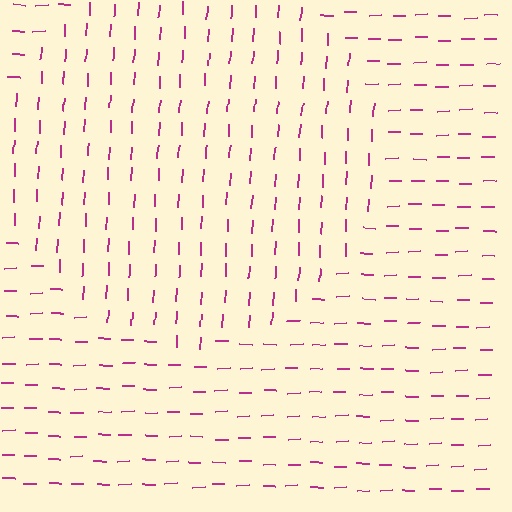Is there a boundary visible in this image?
Yes, there is a texture boundary formed by a change in line orientation.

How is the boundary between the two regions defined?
The boundary is defined purely by a change in line orientation (approximately 86 degrees difference). All lines are the same color and thickness.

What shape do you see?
I see a circle.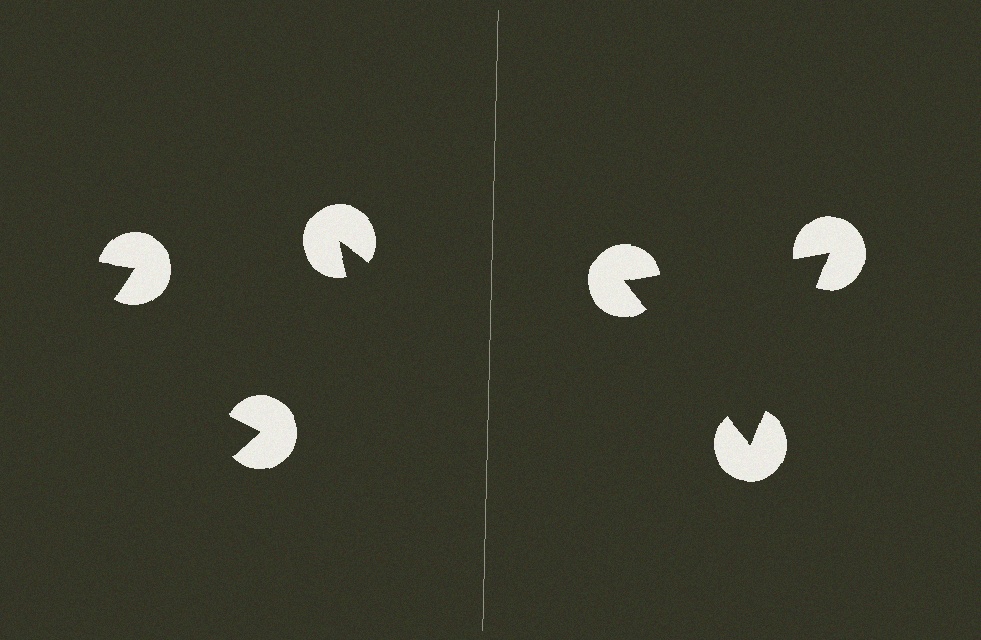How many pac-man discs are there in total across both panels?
6 — 3 on each side.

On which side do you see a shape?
An illusory triangle appears on the right side. On the left side the wedge cuts are rotated, so no coherent shape forms.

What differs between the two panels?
The pac-man discs are positioned identically on both sides; only the wedge orientations differ. On the right they align to a triangle; on the left they are misaligned.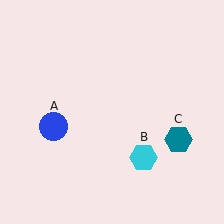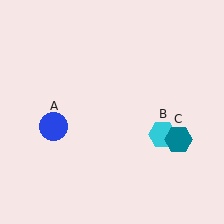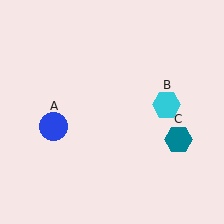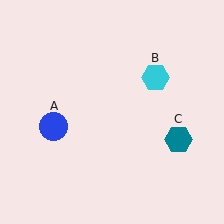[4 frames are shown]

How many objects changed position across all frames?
1 object changed position: cyan hexagon (object B).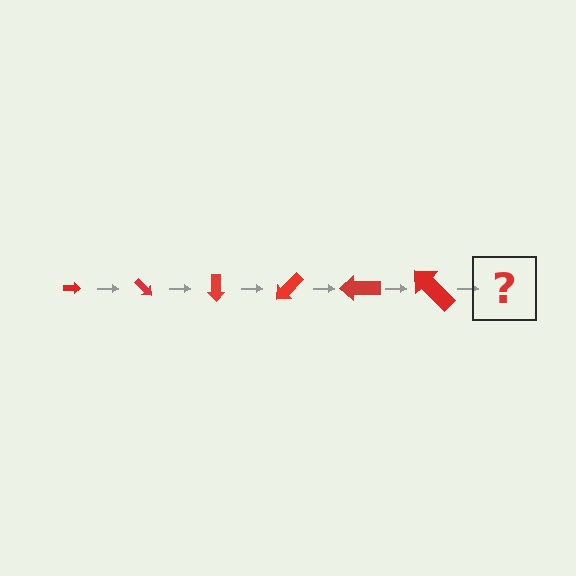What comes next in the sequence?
The next element should be an arrow, larger than the previous one and rotated 270 degrees from the start.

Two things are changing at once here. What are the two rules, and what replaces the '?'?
The two rules are that the arrow grows larger each step and it rotates 45 degrees each step. The '?' should be an arrow, larger than the previous one and rotated 270 degrees from the start.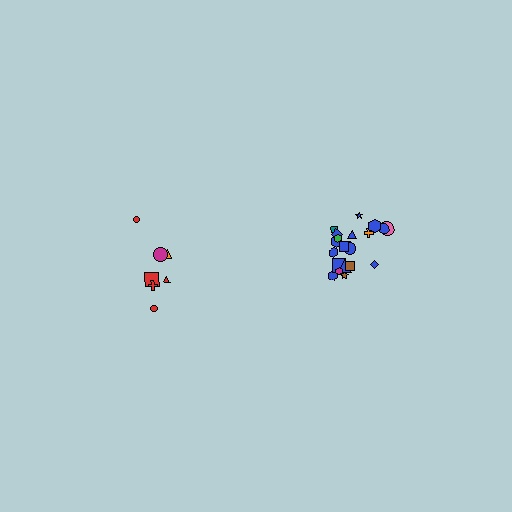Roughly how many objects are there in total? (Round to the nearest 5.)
Roughly 30 objects in total.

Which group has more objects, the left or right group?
The right group.